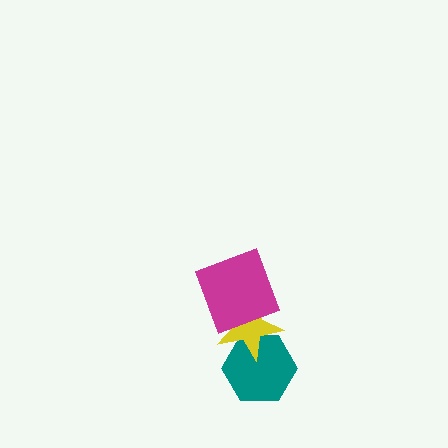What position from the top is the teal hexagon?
The teal hexagon is 3rd from the top.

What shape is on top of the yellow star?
The magenta square is on top of the yellow star.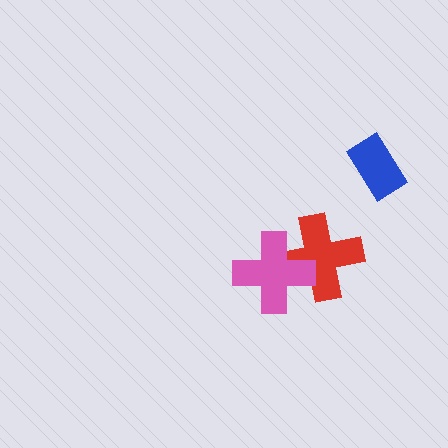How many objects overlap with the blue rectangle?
0 objects overlap with the blue rectangle.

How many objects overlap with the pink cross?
1 object overlaps with the pink cross.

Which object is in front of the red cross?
The pink cross is in front of the red cross.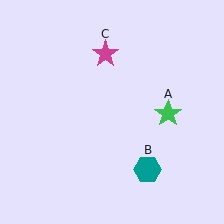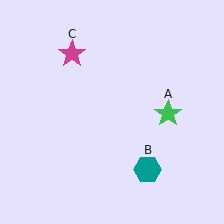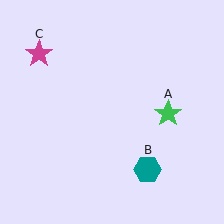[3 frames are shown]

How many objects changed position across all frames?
1 object changed position: magenta star (object C).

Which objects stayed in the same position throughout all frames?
Green star (object A) and teal hexagon (object B) remained stationary.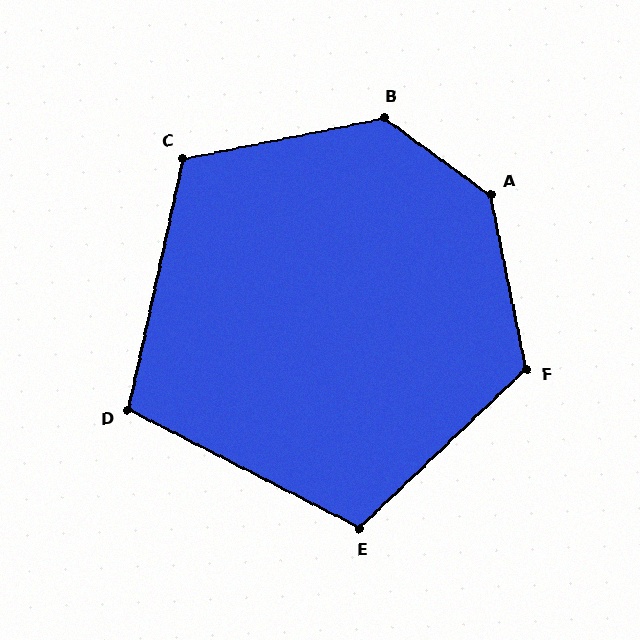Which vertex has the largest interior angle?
A, at approximately 137 degrees.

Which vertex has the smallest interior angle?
D, at approximately 105 degrees.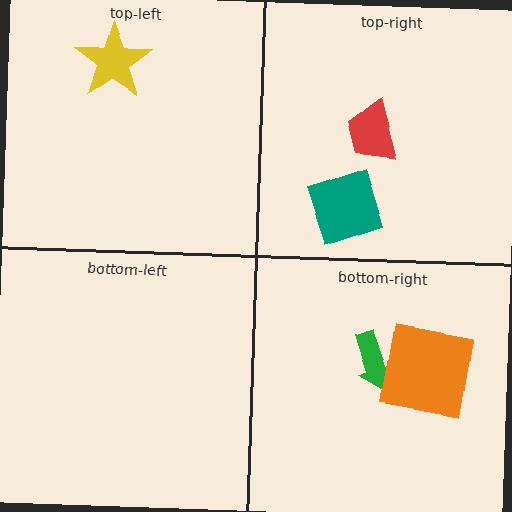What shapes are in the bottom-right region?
The green arrow, the orange square.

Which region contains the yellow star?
The top-left region.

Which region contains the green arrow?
The bottom-right region.